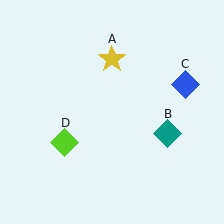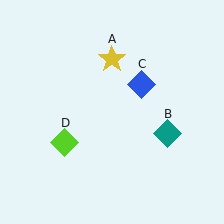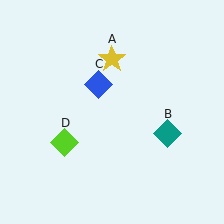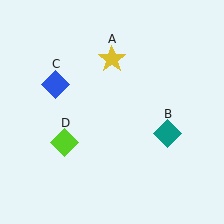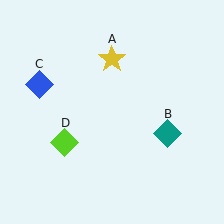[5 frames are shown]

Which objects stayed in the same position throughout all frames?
Yellow star (object A) and teal diamond (object B) and lime diamond (object D) remained stationary.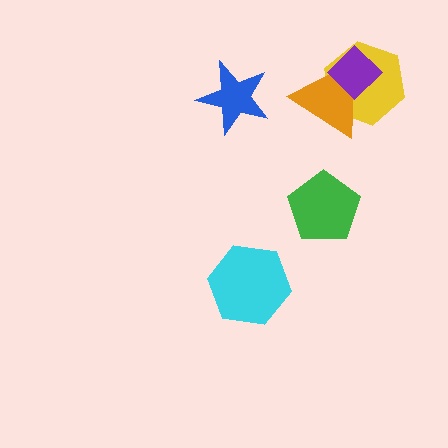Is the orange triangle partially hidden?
Yes, it is partially covered by another shape.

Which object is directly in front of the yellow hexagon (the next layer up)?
The orange triangle is directly in front of the yellow hexagon.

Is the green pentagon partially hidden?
No, no other shape covers it.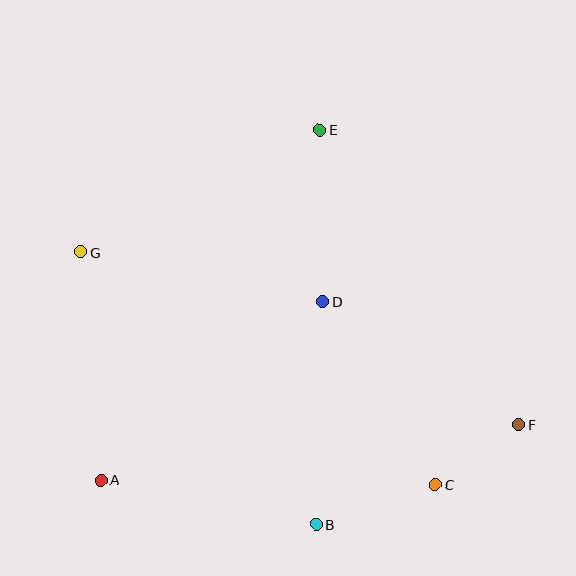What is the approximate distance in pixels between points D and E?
The distance between D and E is approximately 171 pixels.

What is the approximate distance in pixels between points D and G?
The distance between D and G is approximately 247 pixels.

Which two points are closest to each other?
Points C and F are closest to each other.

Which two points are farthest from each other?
Points F and G are farthest from each other.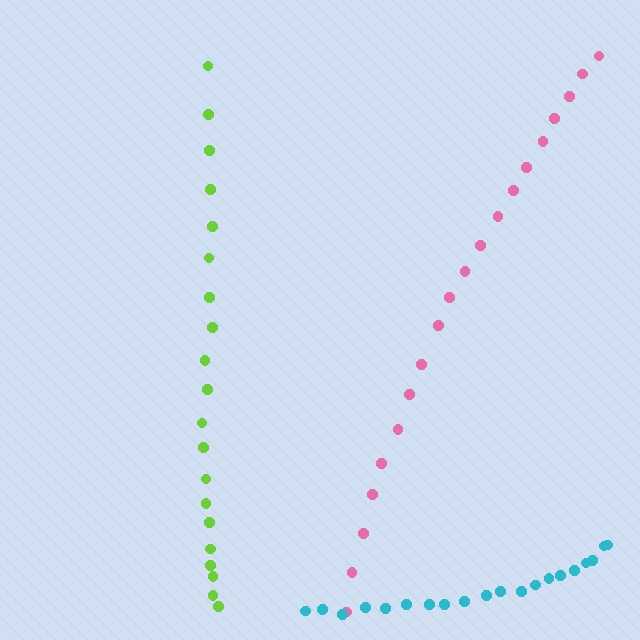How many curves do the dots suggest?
There are 3 distinct paths.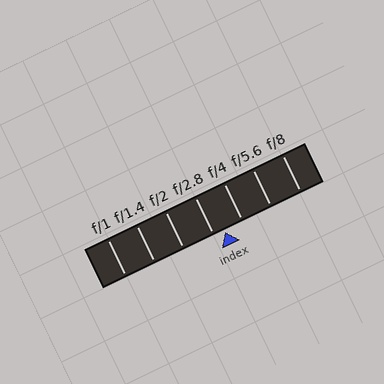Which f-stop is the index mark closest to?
The index mark is closest to f/2.8.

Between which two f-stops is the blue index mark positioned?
The index mark is between f/2.8 and f/4.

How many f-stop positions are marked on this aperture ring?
There are 7 f-stop positions marked.